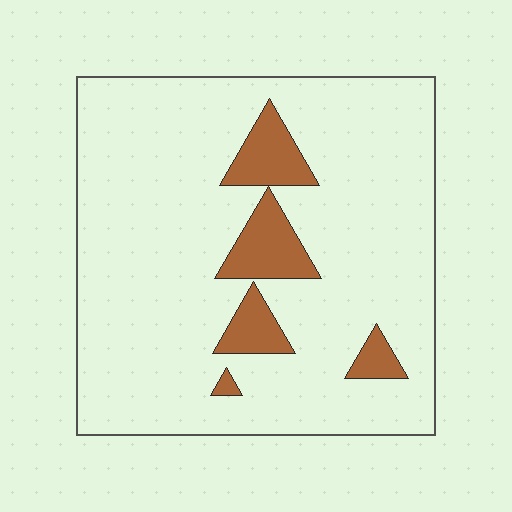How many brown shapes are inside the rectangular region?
5.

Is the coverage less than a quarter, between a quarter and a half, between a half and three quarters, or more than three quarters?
Less than a quarter.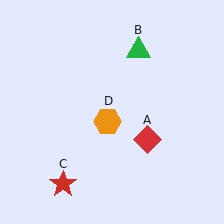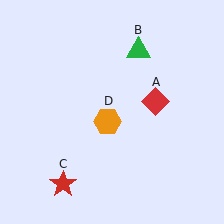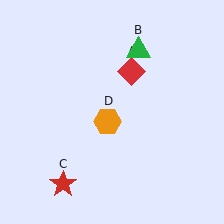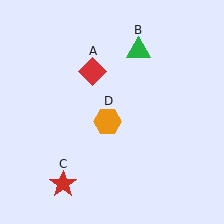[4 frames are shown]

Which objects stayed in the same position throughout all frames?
Green triangle (object B) and red star (object C) and orange hexagon (object D) remained stationary.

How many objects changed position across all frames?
1 object changed position: red diamond (object A).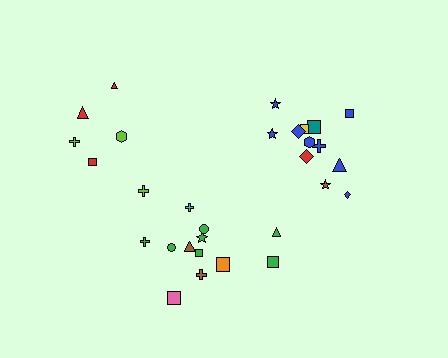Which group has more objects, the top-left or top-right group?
The top-right group.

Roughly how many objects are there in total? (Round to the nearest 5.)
Roughly 30 objects in total.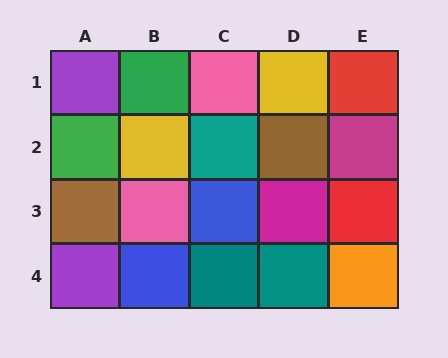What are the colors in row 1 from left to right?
Purple, green, pink, yellow, red.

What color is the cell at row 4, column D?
Teal.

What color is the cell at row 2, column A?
Green.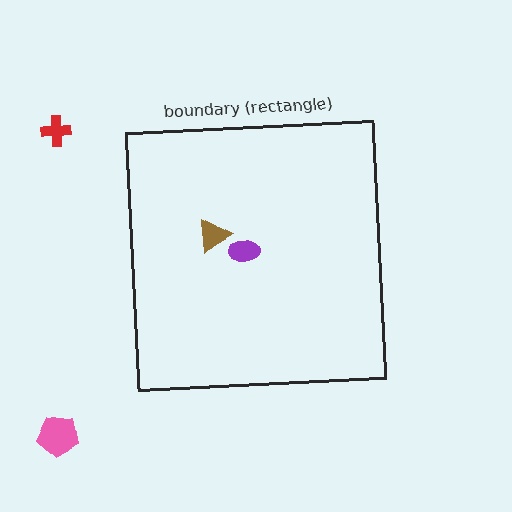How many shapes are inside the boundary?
2 inside, 2 outside.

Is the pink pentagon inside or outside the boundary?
Outside.